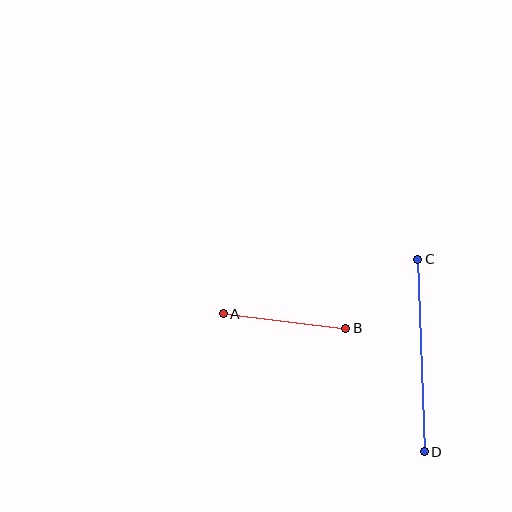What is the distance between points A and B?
The distance is approximately 123 pixels.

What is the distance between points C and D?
The distance is approximately 192 pixels.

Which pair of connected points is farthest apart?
Points C and D are farthest apart.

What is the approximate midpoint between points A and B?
The midpoint is at approximately (285, 321) pixels.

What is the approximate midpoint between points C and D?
The midpoint is at approximately (421, 356) pixels.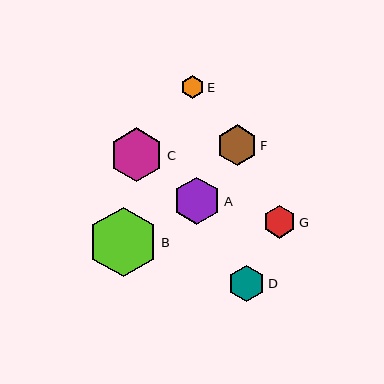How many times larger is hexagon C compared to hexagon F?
Hexagon C is approximately 1.3 times the size of hexagon F.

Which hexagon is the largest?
Hexagon B is the largest with a size of approximately 69 pixels.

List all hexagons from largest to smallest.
From largest to smallest: B, C, A, F, D, G, E.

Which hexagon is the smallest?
Hexagon E is the smallest with a size of approximately 23 pixels.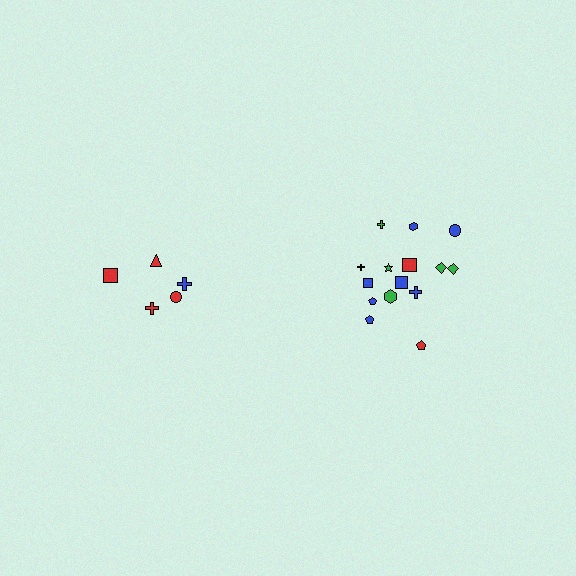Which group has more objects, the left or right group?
The right group.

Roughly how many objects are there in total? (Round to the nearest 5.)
Roughly 20 objects in total.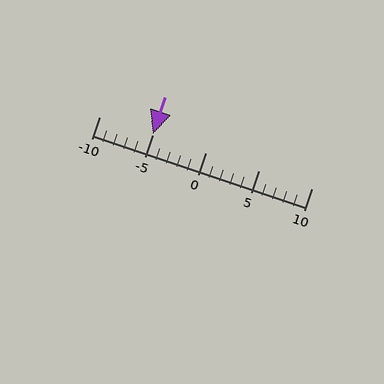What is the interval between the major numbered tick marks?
The major tick marks are spaced 5 units apart.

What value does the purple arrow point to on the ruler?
The purple arrow points to approximately -5.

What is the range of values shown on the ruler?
The ruler shows values from -10 to 10.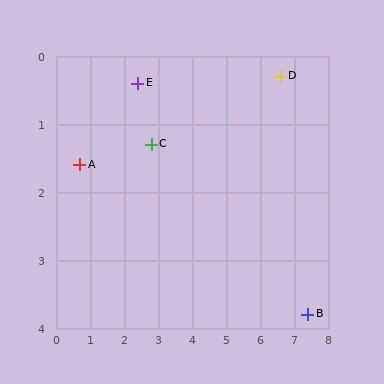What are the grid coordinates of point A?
Point A is at approximately (0.7, 1.6).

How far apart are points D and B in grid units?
Points D and B are about 3.6 grid units apart.